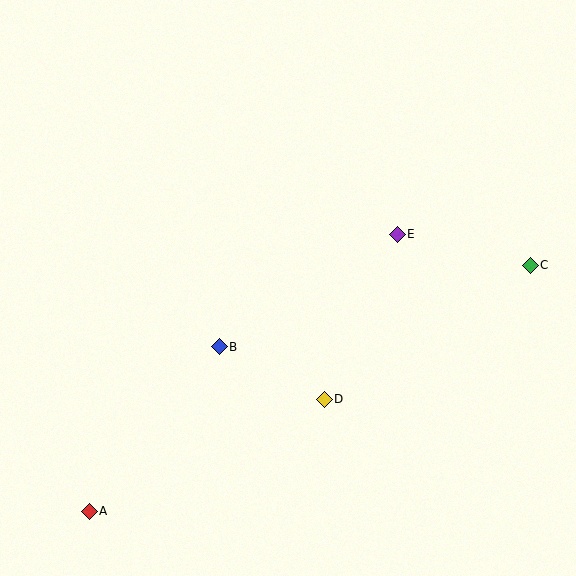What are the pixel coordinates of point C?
Point C is at (530, 265).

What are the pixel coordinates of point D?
Point D is at (324, 399).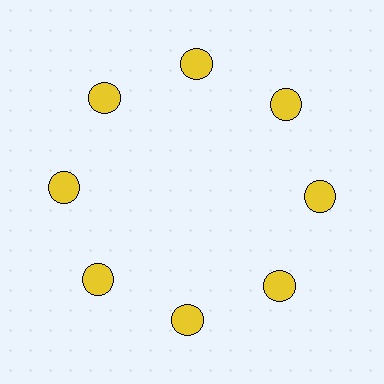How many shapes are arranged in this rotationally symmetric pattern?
There are 8 shapes, arranged in 8 groups of 1.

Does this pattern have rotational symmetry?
Yes, this pattern has 8-fold rotational symmetry. It looks the same after rotating 45 degrees around the center.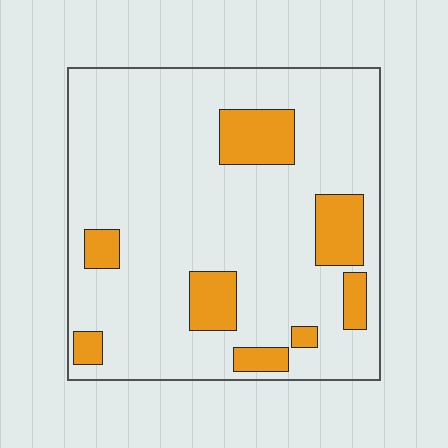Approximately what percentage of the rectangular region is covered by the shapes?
Approximately 15%.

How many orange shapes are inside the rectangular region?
8.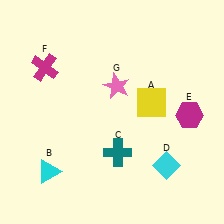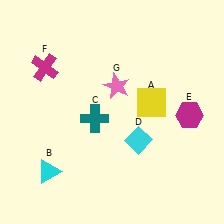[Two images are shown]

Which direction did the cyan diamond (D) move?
The cyan diamond (D) moved left.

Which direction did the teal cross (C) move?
The teal cross (C) moved up.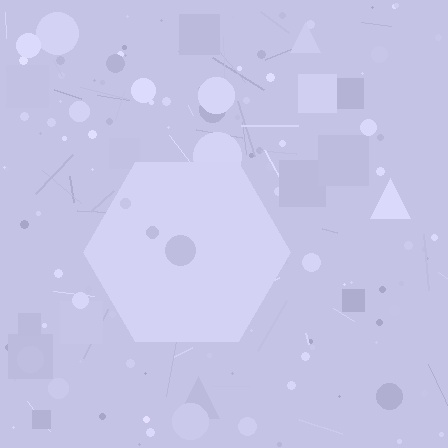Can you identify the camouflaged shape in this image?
The camouflaged shape is a hexagon.